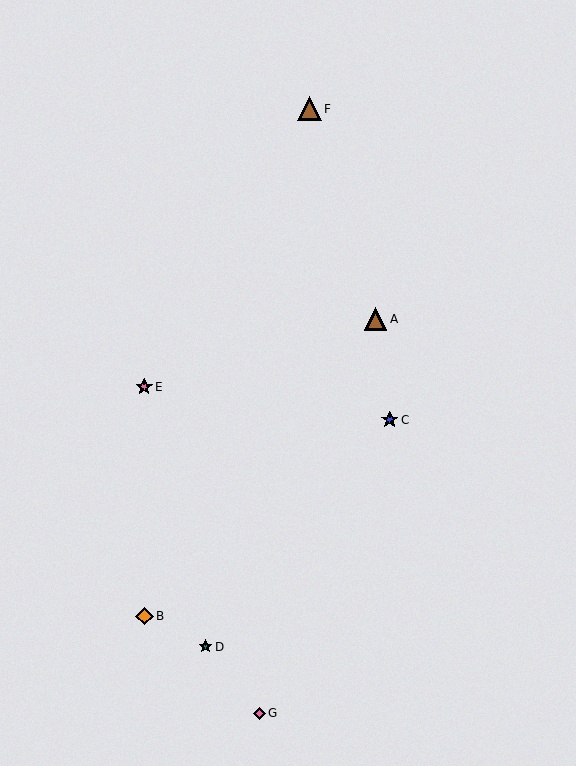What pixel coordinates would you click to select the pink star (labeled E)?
Click at (144, 387) to select the pink star E.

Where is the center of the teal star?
The center of the teal star is at (205, 647).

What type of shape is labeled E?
Shape E is a pink star.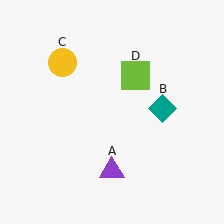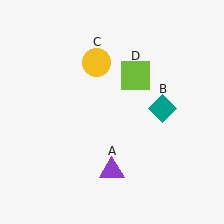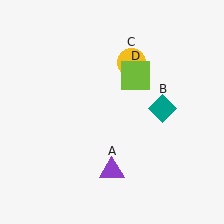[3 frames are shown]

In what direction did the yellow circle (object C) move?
The yellow circle (object C) moved right.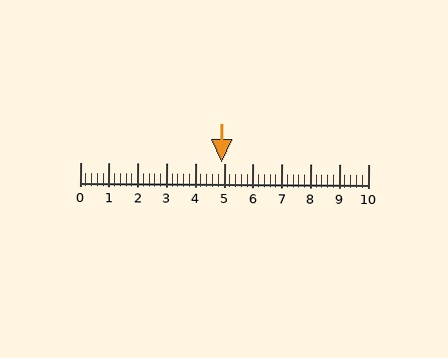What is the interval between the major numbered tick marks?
The major tick marks are spaced 1 units apart.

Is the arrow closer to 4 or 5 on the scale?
The arrow is closer to 5.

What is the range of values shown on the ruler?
The ruler shows values from 0 to 10.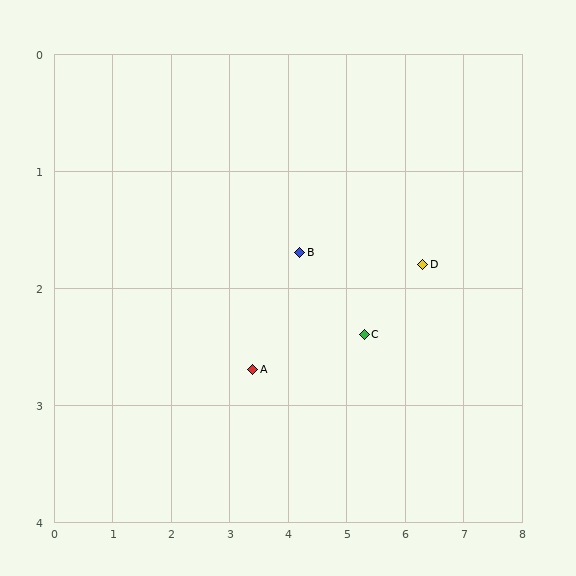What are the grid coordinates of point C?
Point C is at approximately (5.3, 2.4).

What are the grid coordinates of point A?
Point A is at approximately (3.4, 2.7).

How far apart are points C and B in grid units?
Points C and B are about 1.3 grid units apart.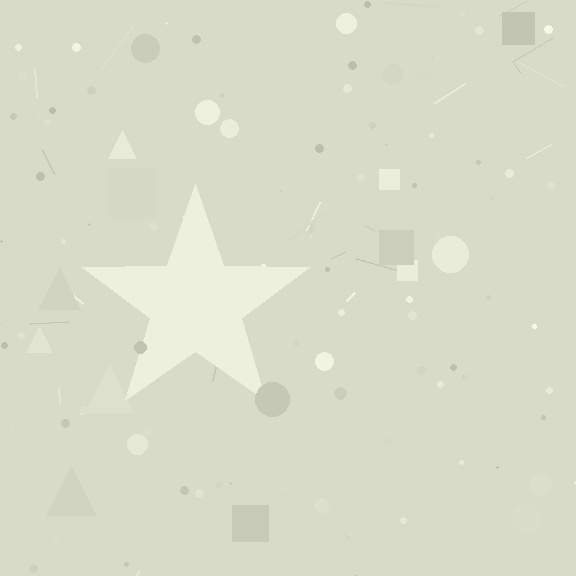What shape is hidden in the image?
A star is hidden in the image.